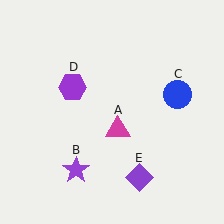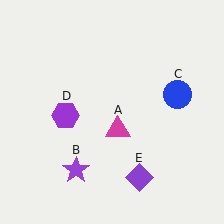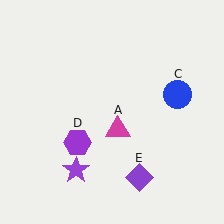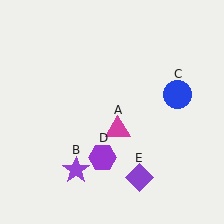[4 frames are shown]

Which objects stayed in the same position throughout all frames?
Magenta triangle (object A) and purple star (object B) and blue circle (object C) and purple diamond (object E) remained stationary.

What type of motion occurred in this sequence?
The purple hexagon (object D) rotated counterclockwise around the center of the scene.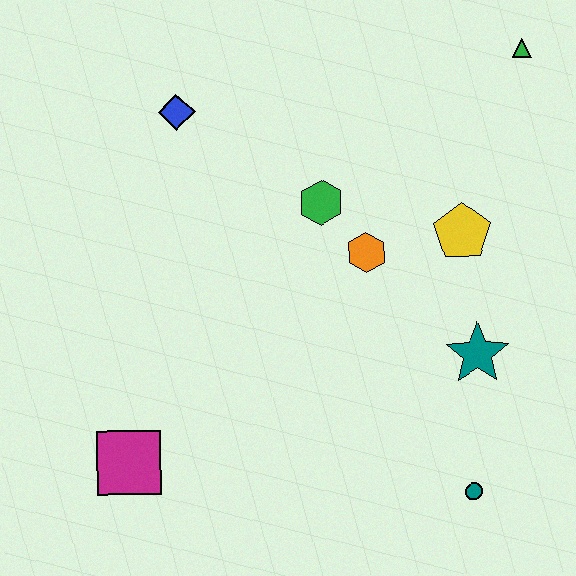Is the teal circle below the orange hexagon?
Yes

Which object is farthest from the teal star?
The blue diamond is farthest from the teal star.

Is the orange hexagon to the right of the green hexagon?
Yes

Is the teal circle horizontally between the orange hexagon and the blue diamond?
No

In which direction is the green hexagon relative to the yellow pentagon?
The green hexagon is to the left of the yellow pentagon.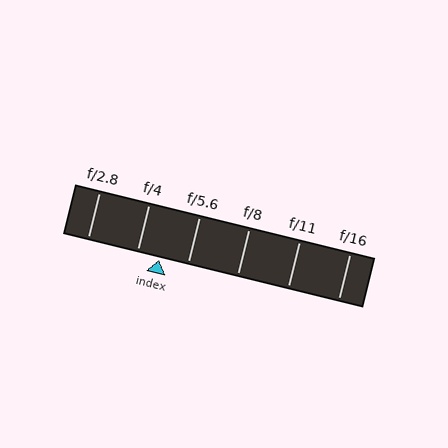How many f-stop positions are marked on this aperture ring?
There are 6 f-stop positions marked.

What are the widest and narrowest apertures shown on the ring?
The widest aperture shown is f/2.8 and the narrowest is f/16.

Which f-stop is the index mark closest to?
The index mark is closest to f/4.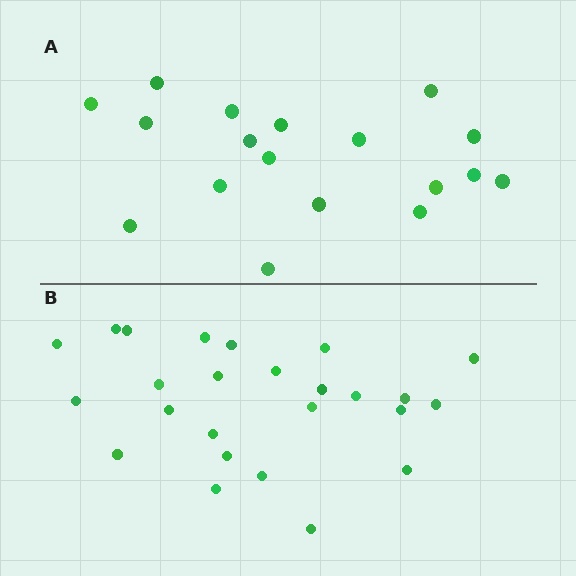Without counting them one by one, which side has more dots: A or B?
Region B (the bottom region) has more dots.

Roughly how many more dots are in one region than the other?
Region B has roughly 8 or so more dots than region A.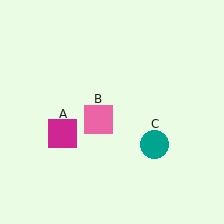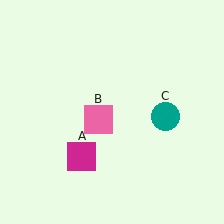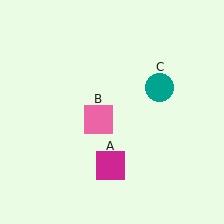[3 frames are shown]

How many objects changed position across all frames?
2 objects changed position: magenta square (object A), teal circle (object C).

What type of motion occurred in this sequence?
The magenta square (object A), teal circle (object C) rotated counterclockwise around the center of the scene.